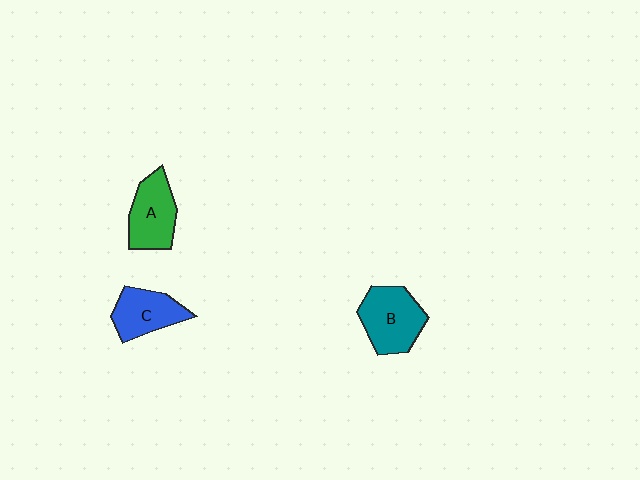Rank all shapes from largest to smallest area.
From largest to smallest: B (teal), A (green), C (blue).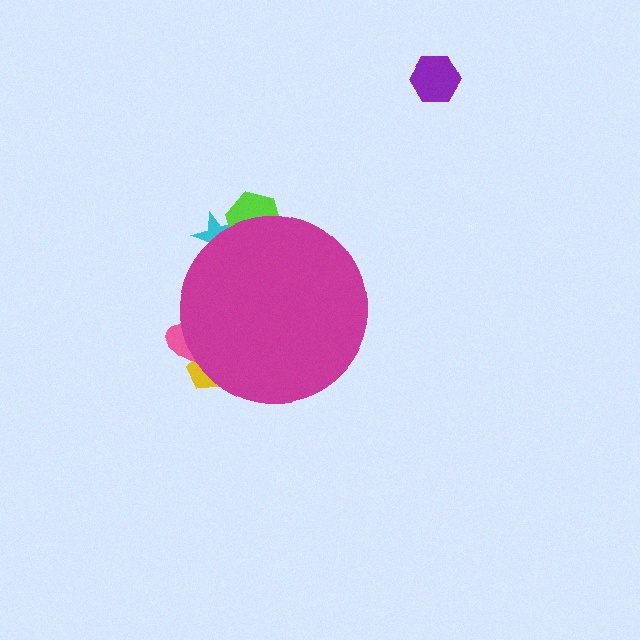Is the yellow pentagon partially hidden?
Yes, the yellow pentagon is partially hidden behind the magenta circle.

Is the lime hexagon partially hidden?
Yes, the lime hexagon is partially hidden behind the magenta circle.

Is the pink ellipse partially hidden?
Yes, the pink ellipse is partially hidden behind the magenta circle.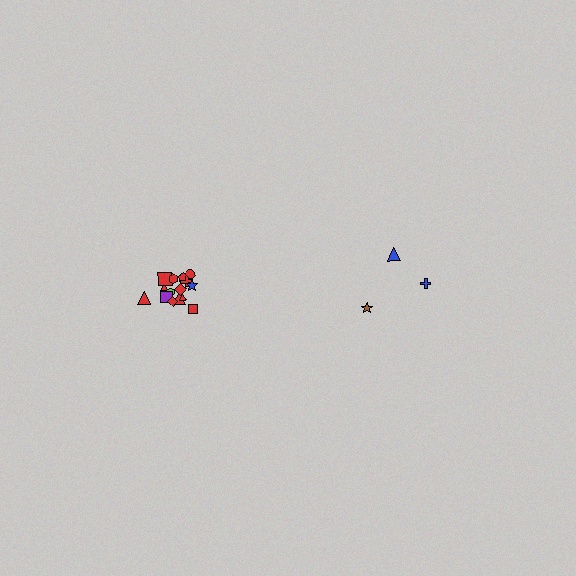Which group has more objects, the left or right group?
The left group.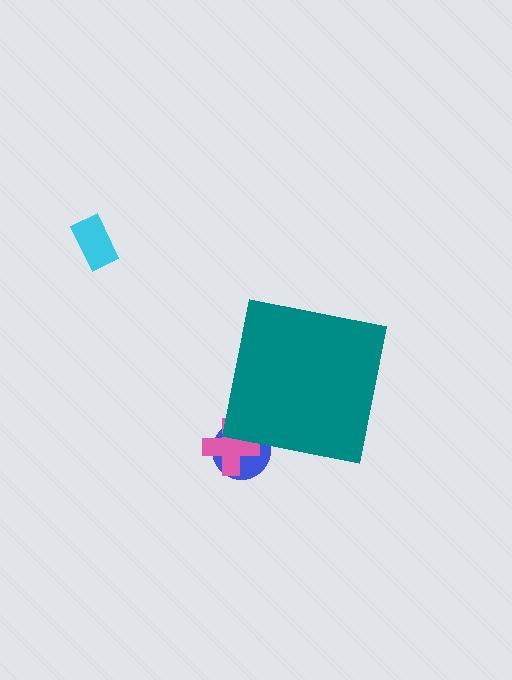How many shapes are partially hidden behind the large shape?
2 shapes are partially hidden.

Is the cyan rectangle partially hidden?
No, the cyan rectangle is fully visible.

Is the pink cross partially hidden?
Yes, the pink cross is partially hidden behind the teal square.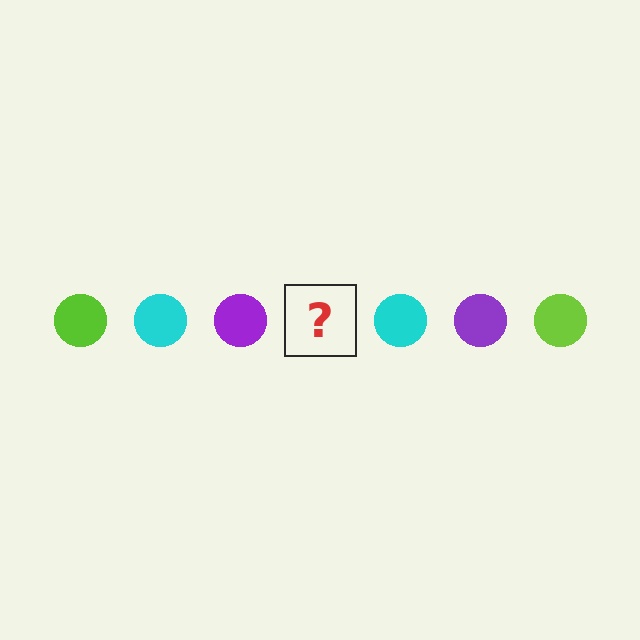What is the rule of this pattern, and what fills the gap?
The rule is that the pattern cycles through lime, cyan, purple circles. The gap should be filled with a lime circle.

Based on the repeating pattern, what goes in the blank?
The blank should be a lime circle.